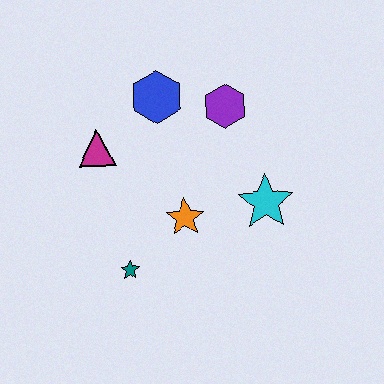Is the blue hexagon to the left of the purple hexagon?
Yes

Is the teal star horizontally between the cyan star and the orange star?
No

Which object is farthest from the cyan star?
The magenta triangle is farthest from the cyan star.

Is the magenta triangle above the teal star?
Yes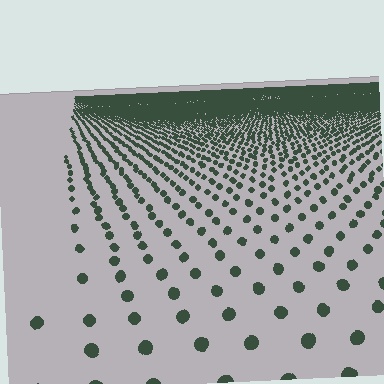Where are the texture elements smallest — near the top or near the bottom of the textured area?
Near the top.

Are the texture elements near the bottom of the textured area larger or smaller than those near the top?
Larger. Near the bottom, elements are closer to the viewer and appear at a bigger on-screen size.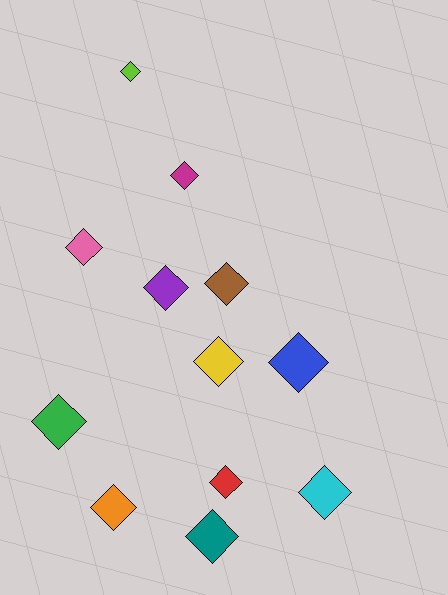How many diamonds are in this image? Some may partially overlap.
There are 12 diamonds.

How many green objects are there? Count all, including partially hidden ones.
There is 1 green object.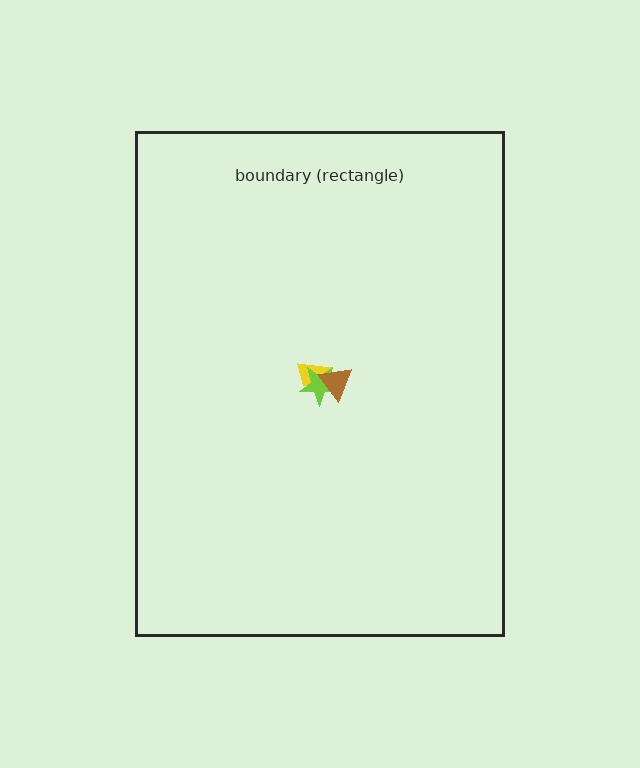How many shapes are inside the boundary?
3 inside, 0 outside.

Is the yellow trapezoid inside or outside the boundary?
Inside.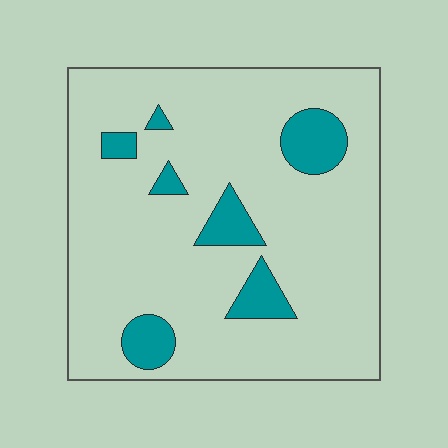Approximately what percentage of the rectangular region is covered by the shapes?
Approximately 15%.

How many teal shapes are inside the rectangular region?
7.